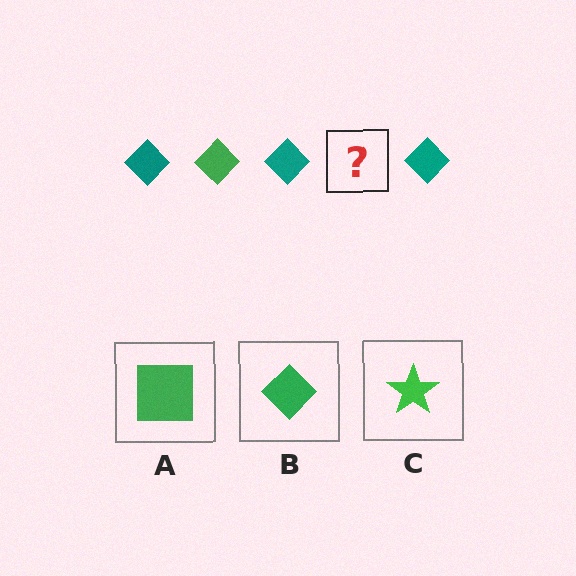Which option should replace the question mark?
Option B.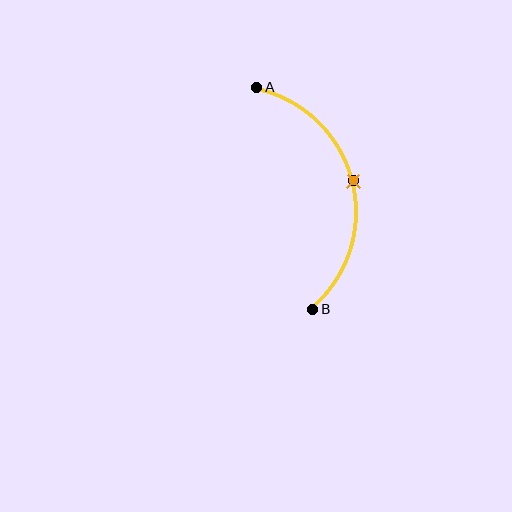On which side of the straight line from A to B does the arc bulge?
The arc bulges to the right of the straight line connecting A and B.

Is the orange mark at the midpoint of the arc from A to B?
Yes. The orange mark lies on the arc at equal arc-length from both A and B — it is the arc midpoint.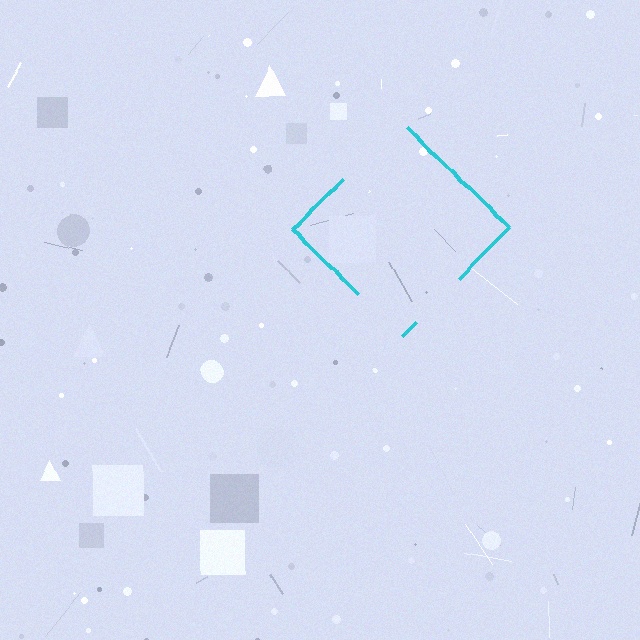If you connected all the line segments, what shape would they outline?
They would outline a diamond.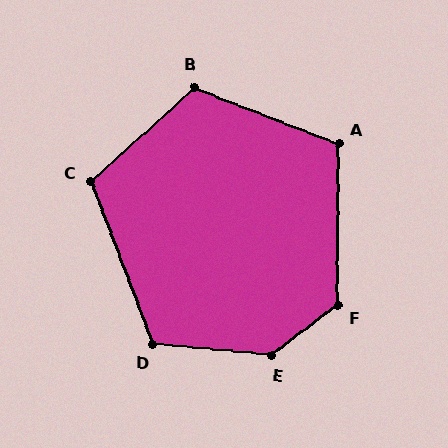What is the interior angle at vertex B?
Approximately 116 degrees (obtuse).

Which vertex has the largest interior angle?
E, at approximately 138 degrees.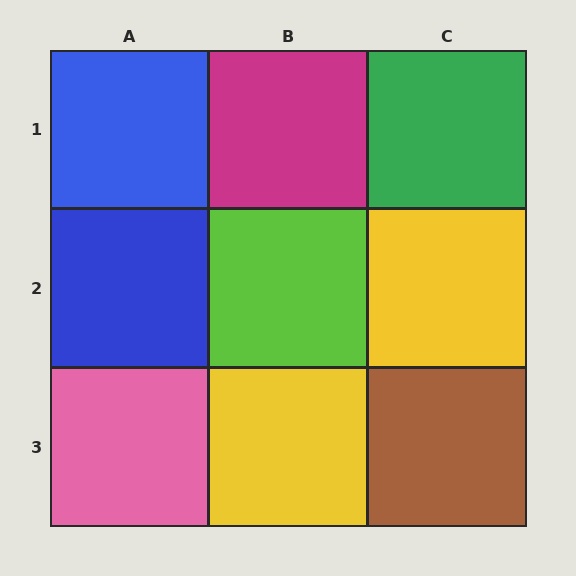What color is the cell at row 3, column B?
Yellow.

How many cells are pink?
1 cell is pink.